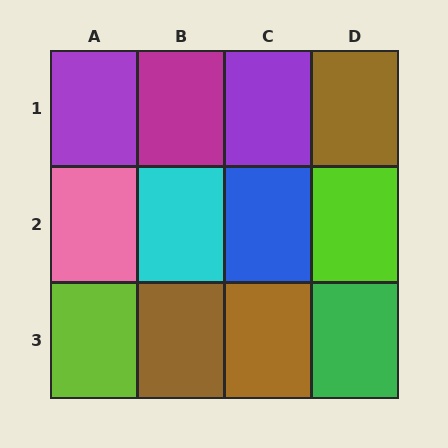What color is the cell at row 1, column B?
Magenta.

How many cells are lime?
2 cells are lime.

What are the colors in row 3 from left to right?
Lime, brown, brown, green.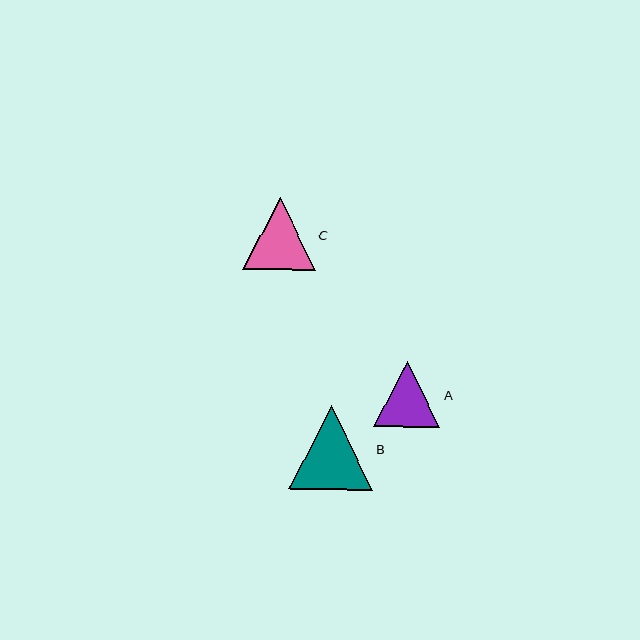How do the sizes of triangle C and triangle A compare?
Triangle C and triangle A are approximately the same size.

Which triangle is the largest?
Triangle B is the largest with a size of approximately 84 pixels.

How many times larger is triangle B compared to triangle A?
Triangle B is approximately 1.3 times the size of triangle A.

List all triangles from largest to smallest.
From largest to smallest: B, C, A.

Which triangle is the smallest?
Triangle A is the smallest with a size of approximately 66 pixels.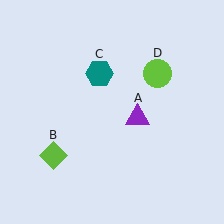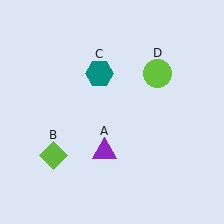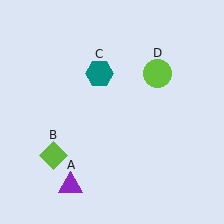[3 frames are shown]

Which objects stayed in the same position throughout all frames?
Lime diamond (object B) and teal hexagon (object C) and lime circle (object D) remained stationary.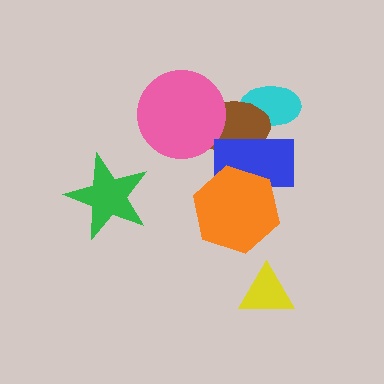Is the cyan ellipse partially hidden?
Yes, it is partially covered by another shape.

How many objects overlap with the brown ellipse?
3 objects overlap with the brown ellipse.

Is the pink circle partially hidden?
No, no other shape covers it.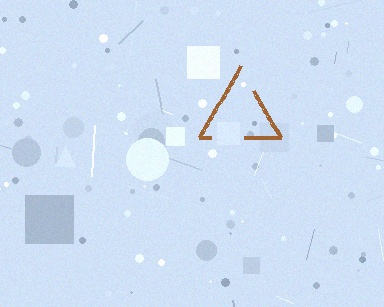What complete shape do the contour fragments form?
The contour fragments form a triangle.